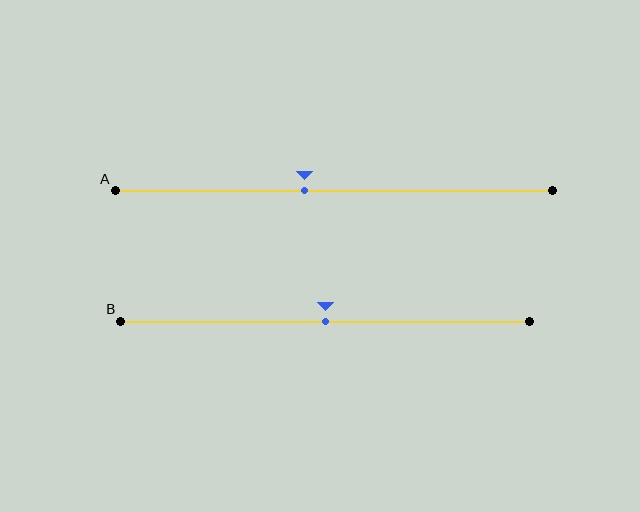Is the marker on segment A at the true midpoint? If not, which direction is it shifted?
No, the marker on segment A is shifted to the left by about 7% of the segment length.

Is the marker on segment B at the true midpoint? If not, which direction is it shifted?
Yes, the marker on segment B is at the true midpoint.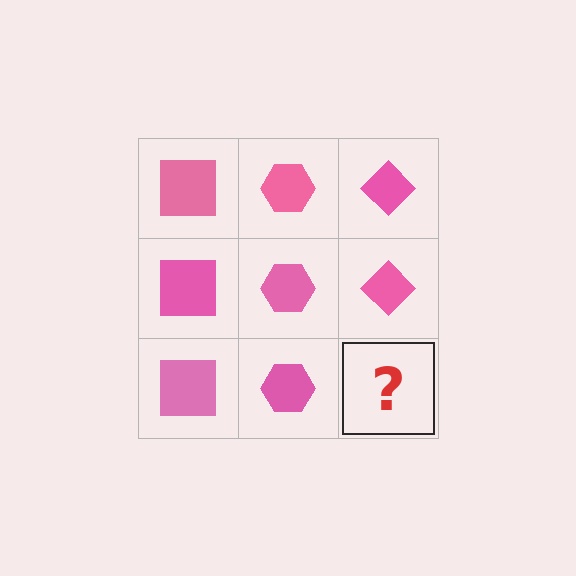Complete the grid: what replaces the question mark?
The question mark should be replaced with a pink diamond.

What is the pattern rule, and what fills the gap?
The rule is that each column has a consistent shape. The gap should be filled with a pink diamond.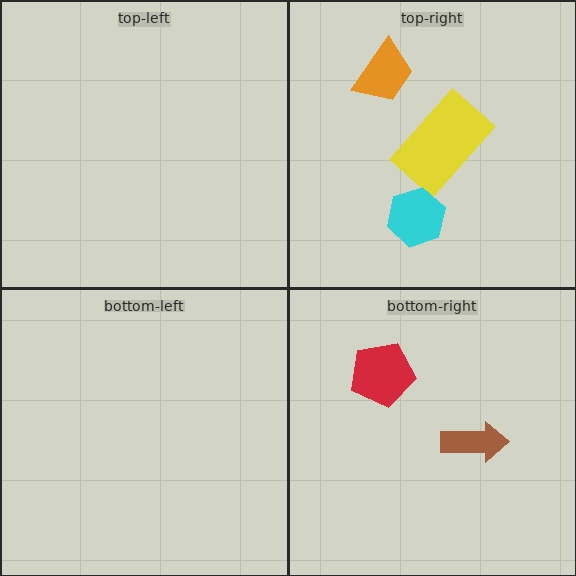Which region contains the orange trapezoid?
The top-right region.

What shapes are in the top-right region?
The yellow rectangle, the orange trapezoid, the cyan hexagon.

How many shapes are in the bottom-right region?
2.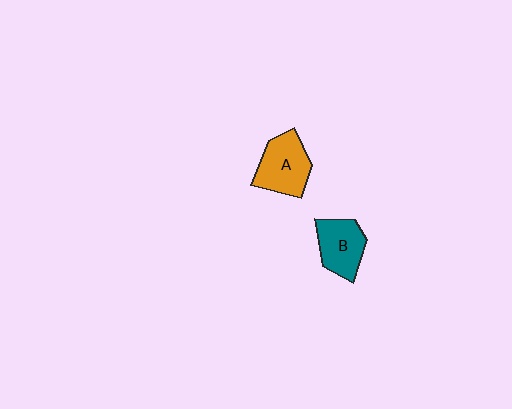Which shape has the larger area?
Shape A (orange).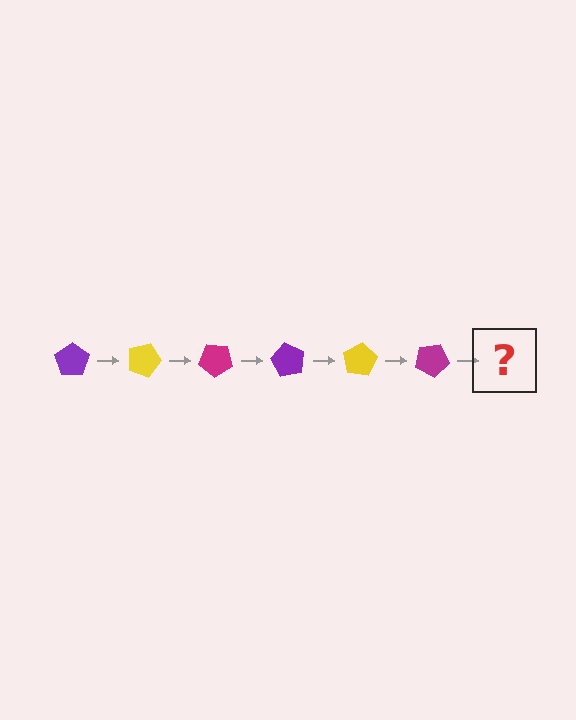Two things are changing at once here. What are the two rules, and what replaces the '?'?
The two rules are that it rotates 20 degrees each step and the color cycles through purple, yellow, and magenta. The '?' should be a purple pentagon, rotated 120 degrees from the start.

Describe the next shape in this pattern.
It should be a purple pentagon, rotated 120 degrees from the start.